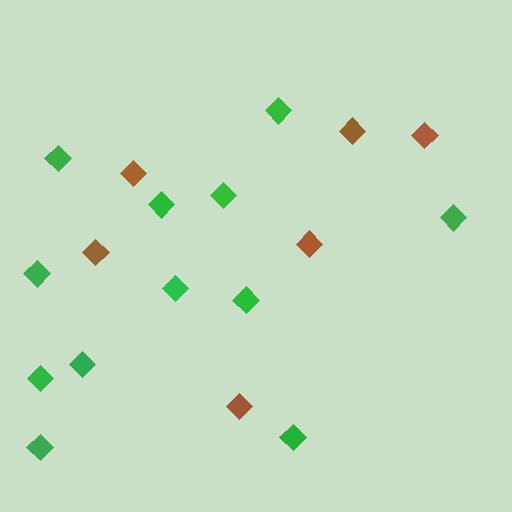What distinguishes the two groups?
There are 2 groups: one group of brown diamonds (6) and one group of green diamonds (12).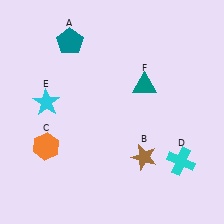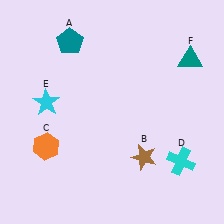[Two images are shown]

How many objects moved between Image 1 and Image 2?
1 object moved between the two images.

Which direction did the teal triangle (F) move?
The teal triangle (F) moved right.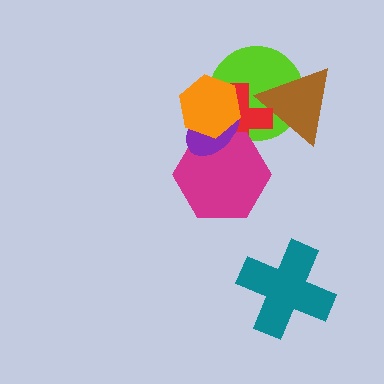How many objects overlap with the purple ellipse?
4 objects overlap with the purple ellipse.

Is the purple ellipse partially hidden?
Yes, it is partially covered by another shape.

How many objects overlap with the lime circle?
4 objects overlap with the lime circle.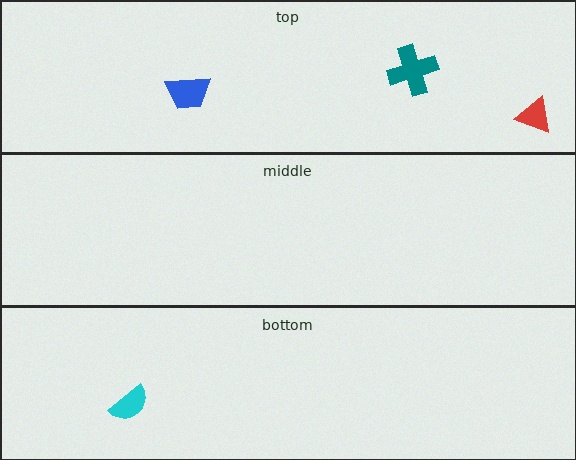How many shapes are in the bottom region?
1.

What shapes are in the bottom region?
The cyan semicircle.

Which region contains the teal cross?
The top region.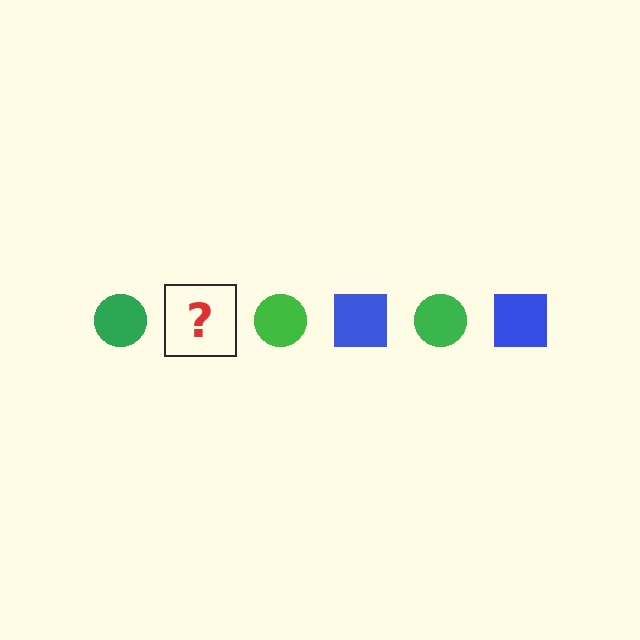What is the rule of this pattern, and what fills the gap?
The rule is that the pattern alternates between green circle and blue square. The gap should be filled with a blue square.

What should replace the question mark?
The question mark should be replaced with a blue square.